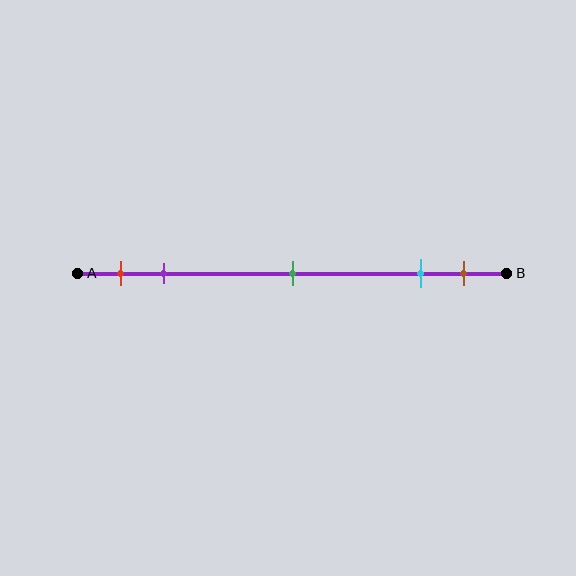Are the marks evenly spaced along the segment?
No, the marks are not evenly spaced.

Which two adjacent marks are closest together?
The cyan and brown marks are the closest adjacent pair.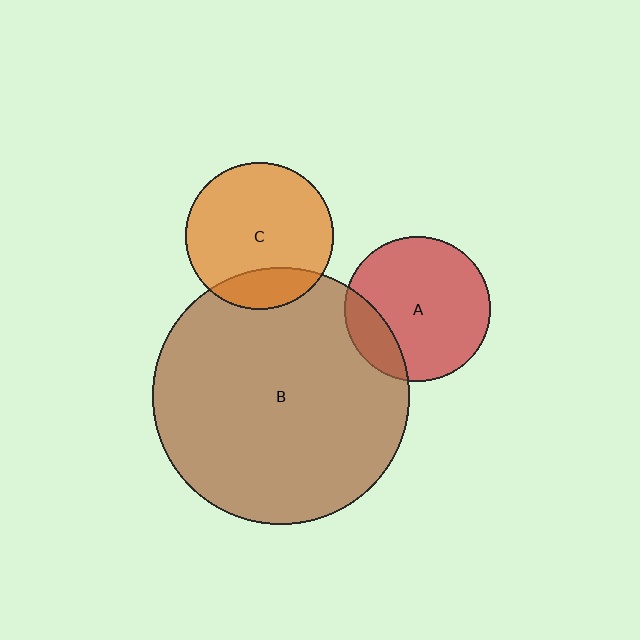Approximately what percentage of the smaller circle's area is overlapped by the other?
Approximately 20%.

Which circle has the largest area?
Circle B (brown).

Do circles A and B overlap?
Yes.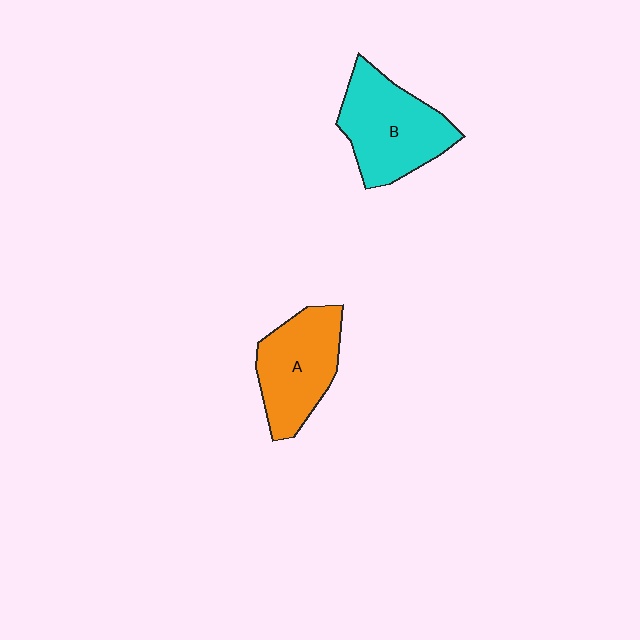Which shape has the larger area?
Shape B (cyan).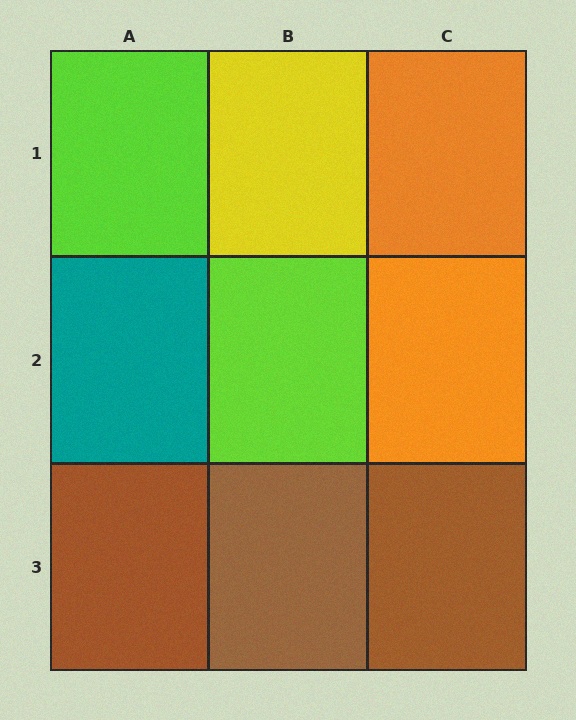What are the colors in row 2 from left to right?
Teal, lime, orange.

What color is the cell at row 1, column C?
Orange.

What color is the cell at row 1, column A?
Lime.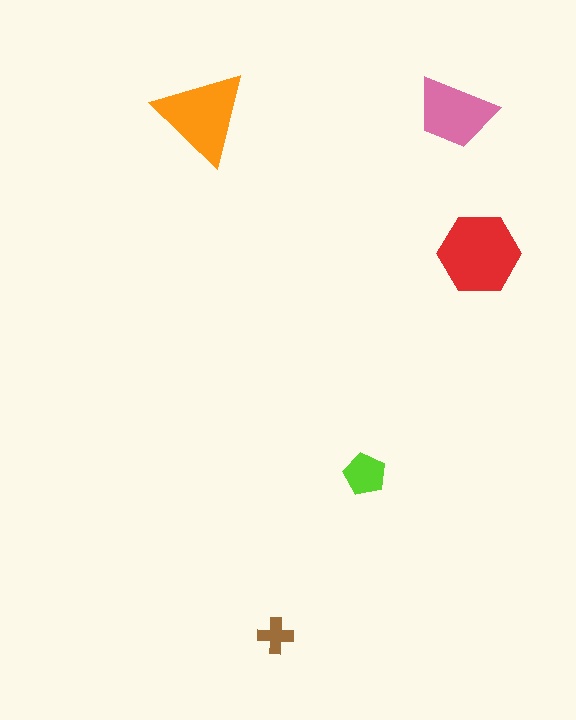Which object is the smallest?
The brown cross.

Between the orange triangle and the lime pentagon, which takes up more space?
The orange triangle.